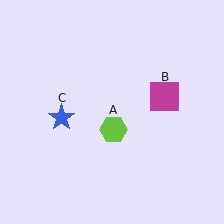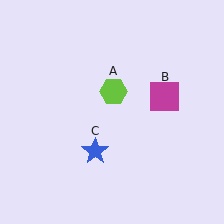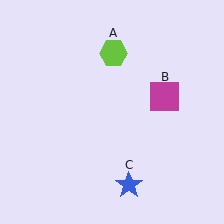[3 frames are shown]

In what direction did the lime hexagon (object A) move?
The lime hexagon (object A) moved up.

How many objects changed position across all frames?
2 objects changed position: lime hexagon (object A), blue star (object C).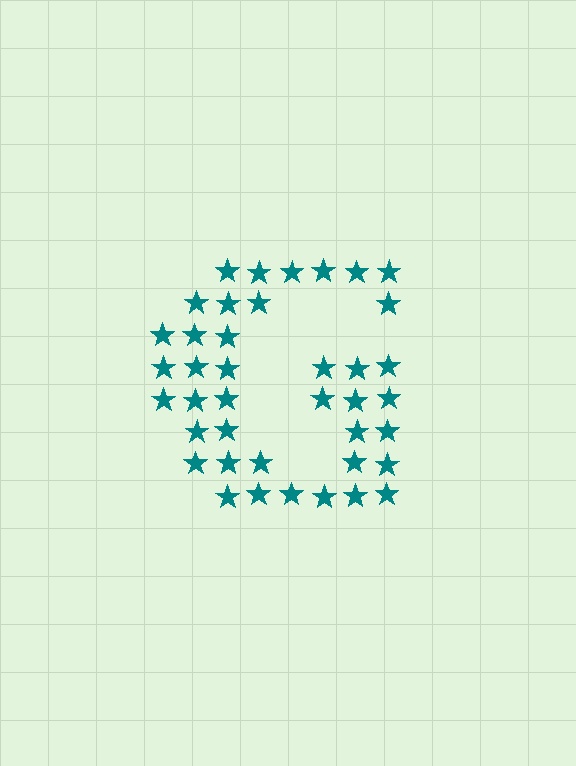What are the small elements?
The small elements are stars.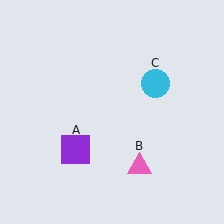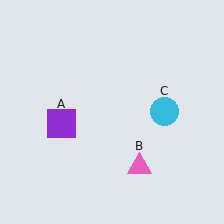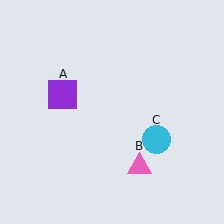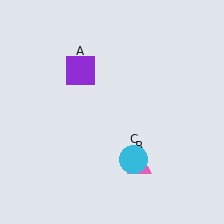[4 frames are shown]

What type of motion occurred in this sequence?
The purple square (object A), cyan circle (object C) rotated clockwise around the center of the scene.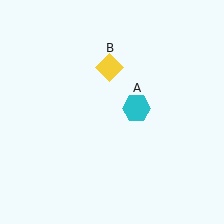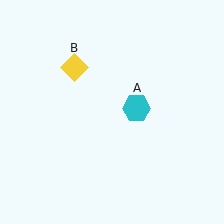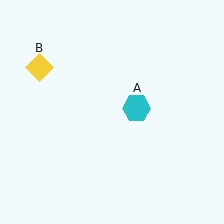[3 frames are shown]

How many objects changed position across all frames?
1 object changed position: yellow diamond (object B).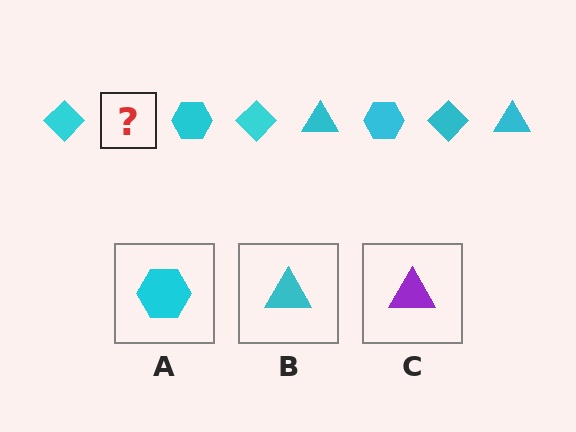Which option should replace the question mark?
Option B.